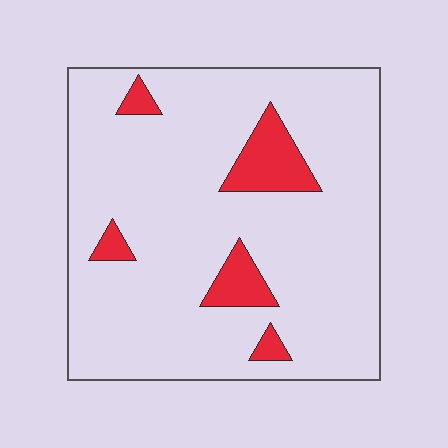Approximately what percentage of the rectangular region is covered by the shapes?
Approximately 10%.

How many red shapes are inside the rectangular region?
5.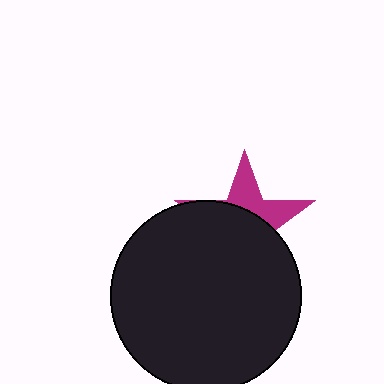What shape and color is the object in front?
The object in front is a black circle.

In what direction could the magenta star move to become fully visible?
The magenta star could move up. That would shift it out from behind the black circle entirely.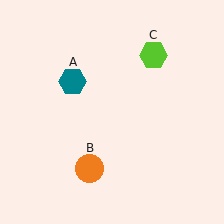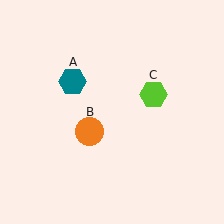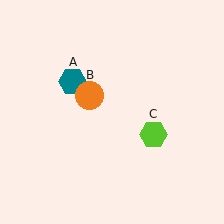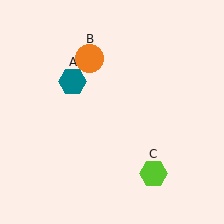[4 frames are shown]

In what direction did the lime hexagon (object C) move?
The lime hexagon (object C) moved down.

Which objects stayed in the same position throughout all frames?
Teal hexagon (object A) remained stationary.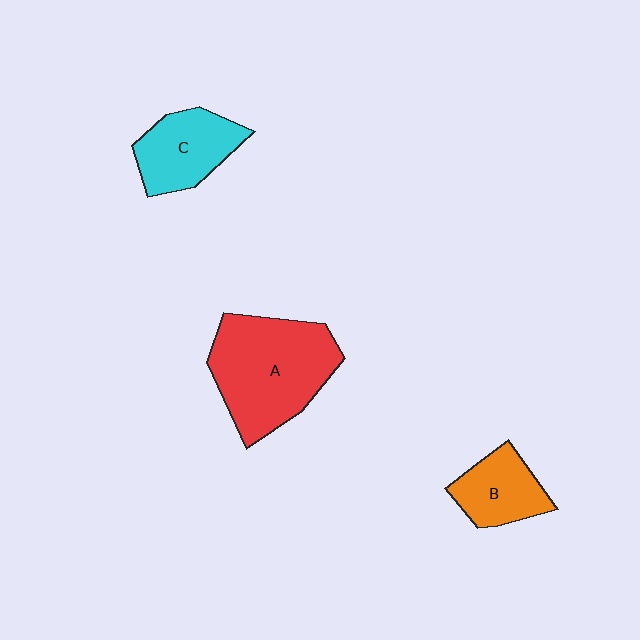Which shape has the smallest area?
Shape B (orange).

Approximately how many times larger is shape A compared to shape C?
Approximately 1.8 times.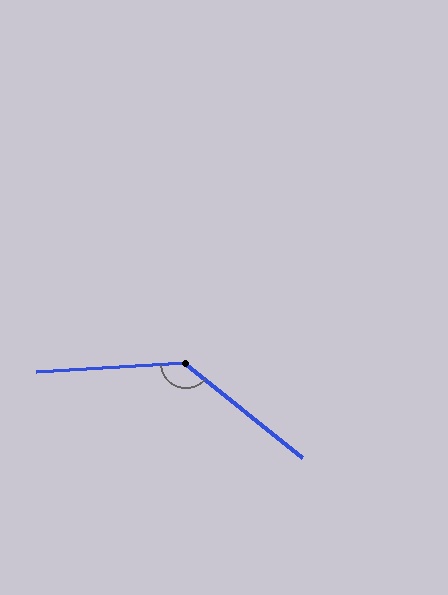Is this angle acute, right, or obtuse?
It is obtuse.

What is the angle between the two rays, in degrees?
Approximately 137 degrees.